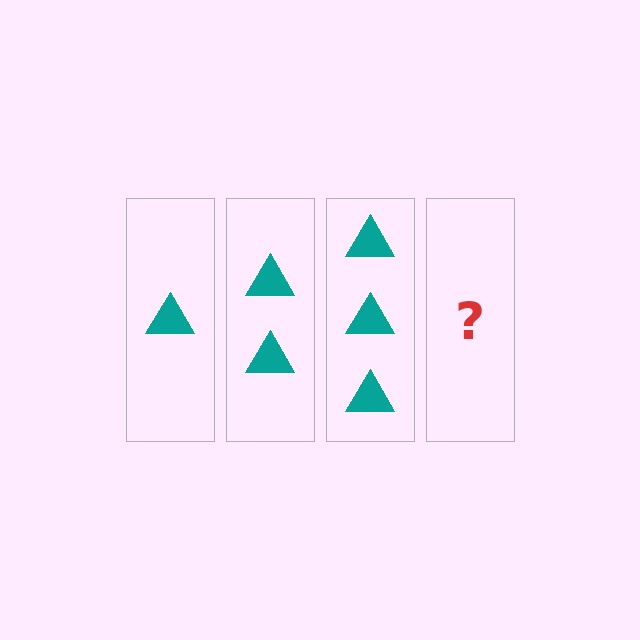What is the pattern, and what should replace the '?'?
The pattern is that each step adds one more triangle. The '?' should be 4 triangles.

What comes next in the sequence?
The next element should be 4 triangles.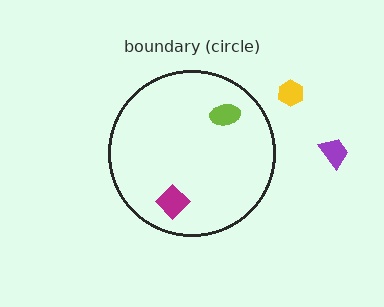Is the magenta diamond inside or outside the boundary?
Inside.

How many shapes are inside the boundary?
2 inside, 2 outside.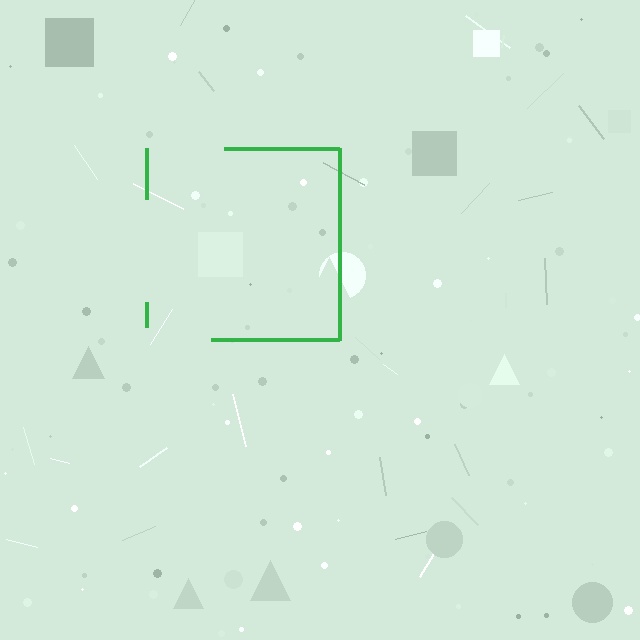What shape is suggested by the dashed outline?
The dashed outline suggests a square.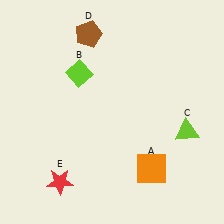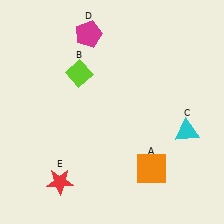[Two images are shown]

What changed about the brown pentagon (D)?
In Image 1, D is brown. In Image 2, it changed to magenta.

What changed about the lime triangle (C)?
In Image 1, C is lime. In Image 2, it changed to cyan.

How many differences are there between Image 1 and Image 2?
There are 2 differences between the two images.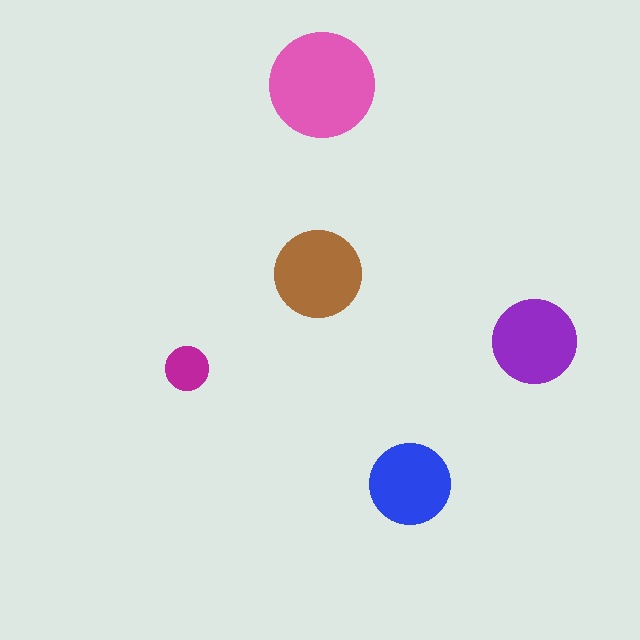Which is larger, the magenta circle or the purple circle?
The purple one.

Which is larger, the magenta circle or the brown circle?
The brown one.